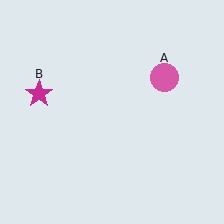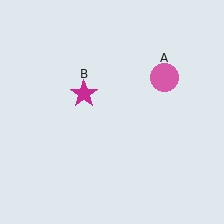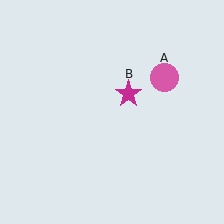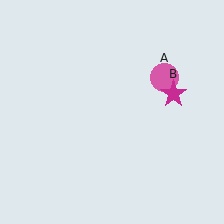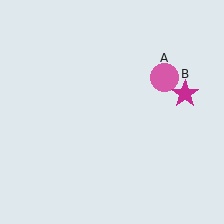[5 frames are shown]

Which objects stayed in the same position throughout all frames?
Pink circle (object A) remained stationary.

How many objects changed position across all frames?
1 object changed position: magenta star (object B).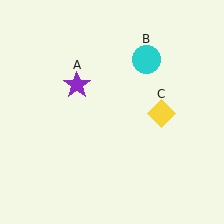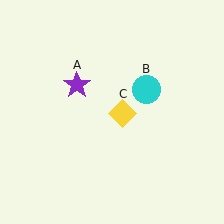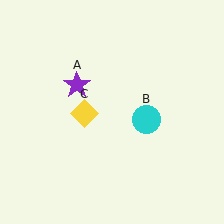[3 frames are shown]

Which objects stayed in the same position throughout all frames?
Purple star (object A) remained stationary.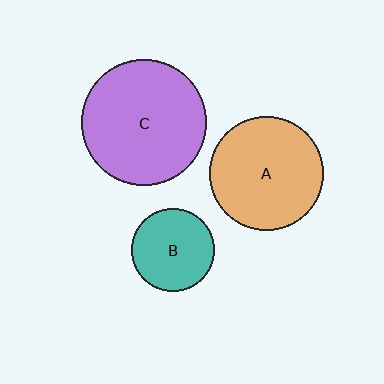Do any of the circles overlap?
No, none of the circles overlap.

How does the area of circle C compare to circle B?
Approximately 2.3 times.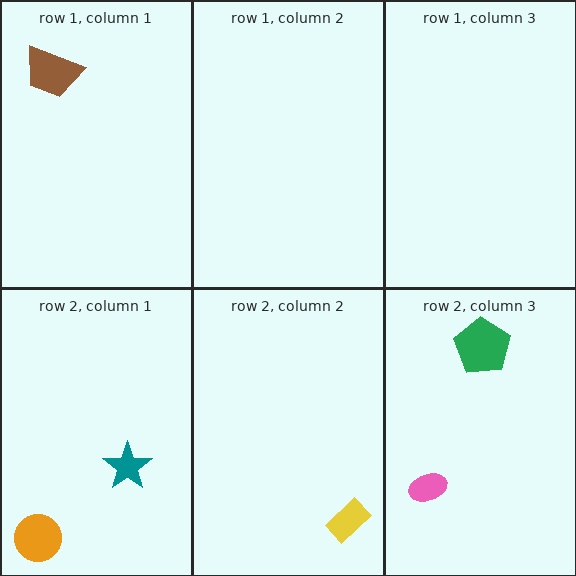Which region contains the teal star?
The row 2, column 1 region.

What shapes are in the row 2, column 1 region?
The orange circle, the teal star.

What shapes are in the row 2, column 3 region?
The pink ellipse, the green pentagon.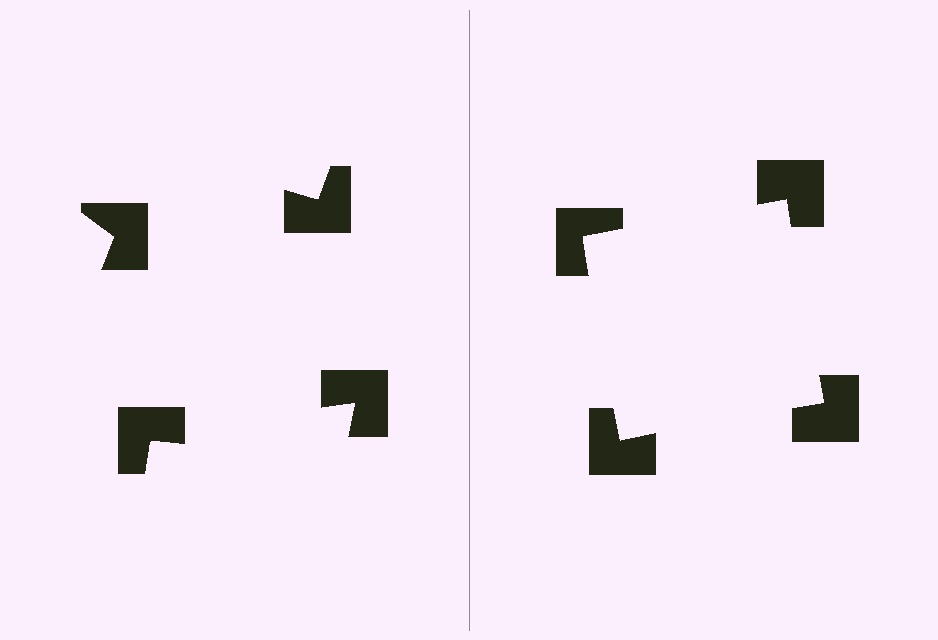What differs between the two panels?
The notched squares are positioned identically on both sides; only the wedge orientations differ. On the right they align to a square; on the left they are misaligned.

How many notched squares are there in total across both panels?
8 — 4 on each side.